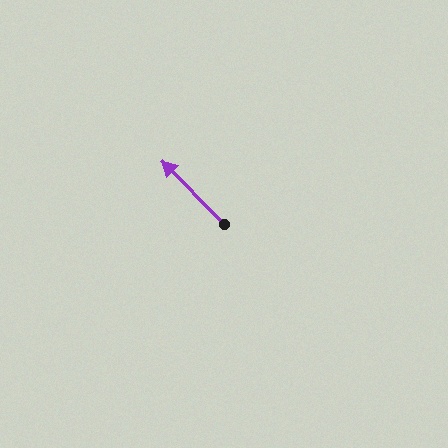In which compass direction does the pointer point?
Northwest.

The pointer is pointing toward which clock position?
Roughly 11 o'clock.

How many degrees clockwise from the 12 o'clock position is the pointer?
Approximately 315 degrees.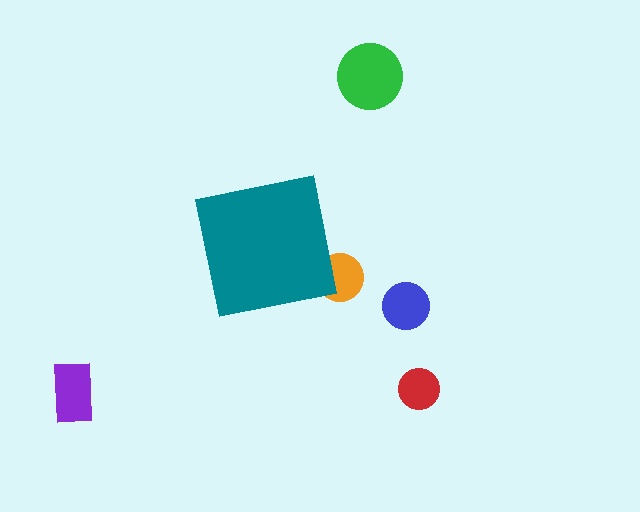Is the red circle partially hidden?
No, the red circle is fully visible.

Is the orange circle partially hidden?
Yes, the orange circle is partially hidden behind the teal square.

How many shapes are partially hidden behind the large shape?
1 shape is partially hidden.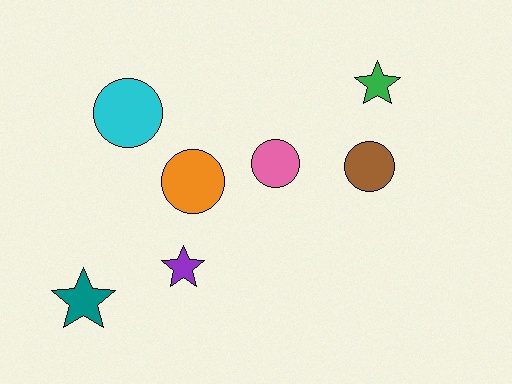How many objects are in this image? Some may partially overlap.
There are 7 objects.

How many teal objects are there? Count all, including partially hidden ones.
There is 1 teal object.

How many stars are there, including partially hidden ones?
There are 3 stars.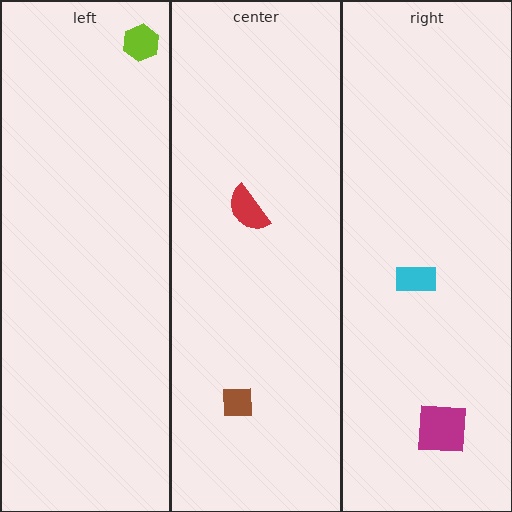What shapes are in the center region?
The brown square, the red semicircle.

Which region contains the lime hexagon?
The left region.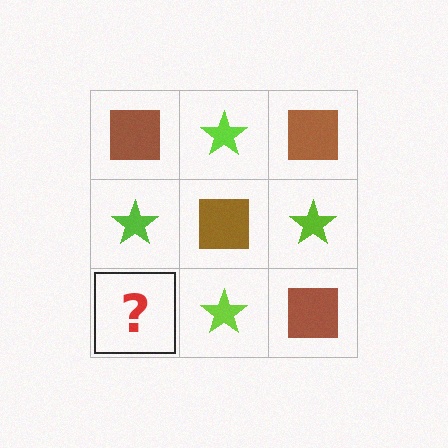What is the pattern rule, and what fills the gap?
The rule is that it alternates brown square and lime star in a checkerboard pattern. The gap should be filled with a brown square.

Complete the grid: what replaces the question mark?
The question mark should be replaced with a brown square.